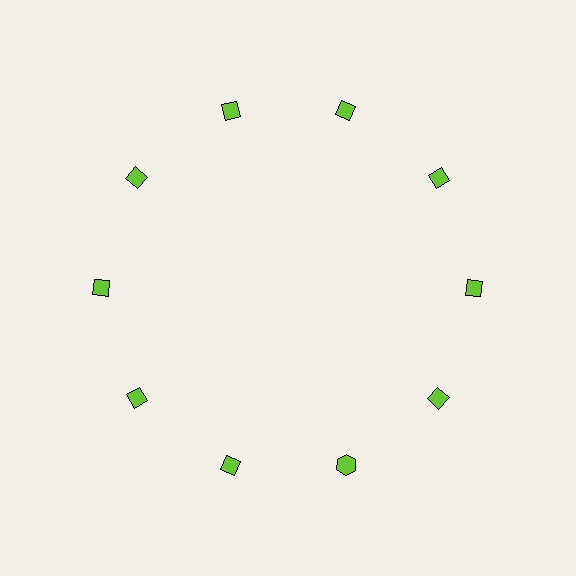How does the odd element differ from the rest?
It has a different shape: hexagon instead of diamond.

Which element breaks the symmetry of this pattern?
The lime hexagon at roughly the 5 o'clock position breaks the symmetry. All other shapes are lime diamonds.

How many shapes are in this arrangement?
There are 10 shapes arranged in a ring pattern.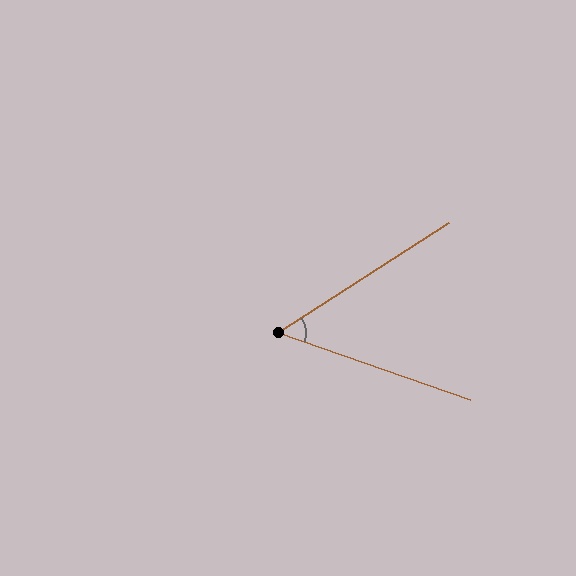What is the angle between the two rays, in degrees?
Approximately 52 degrees.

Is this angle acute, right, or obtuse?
It is acute.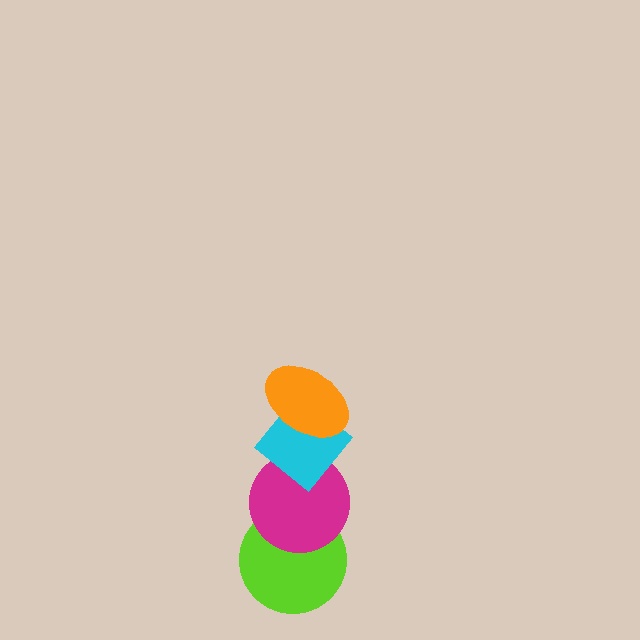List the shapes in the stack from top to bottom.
From top to bottom: the orange ellipse, the cyan diamond, the magenta circle, the lime circle.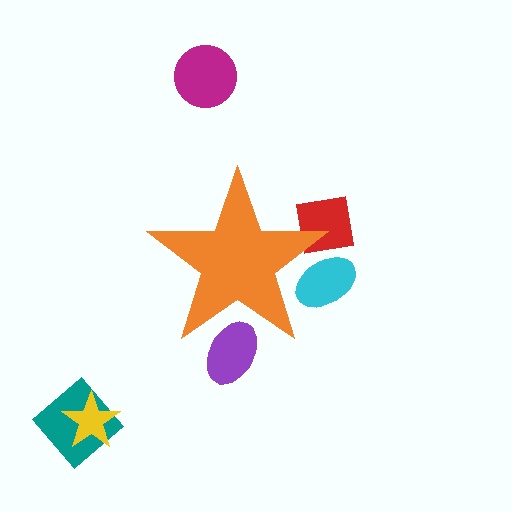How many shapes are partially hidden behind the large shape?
3 shapes are partially hidden.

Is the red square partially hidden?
Yes, the red square is partially hidden behind the orange star.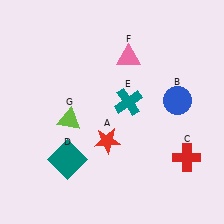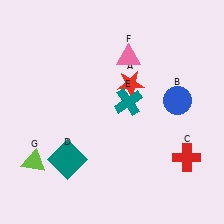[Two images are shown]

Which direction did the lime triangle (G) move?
The lime triangle (G) moved down.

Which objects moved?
The objects that moved are: the red star (A), the lime triangle (G).